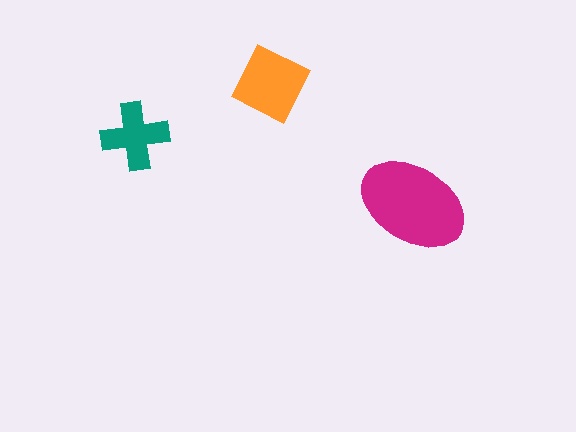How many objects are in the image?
There are 3 objects in the image.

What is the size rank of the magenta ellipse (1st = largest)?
1st.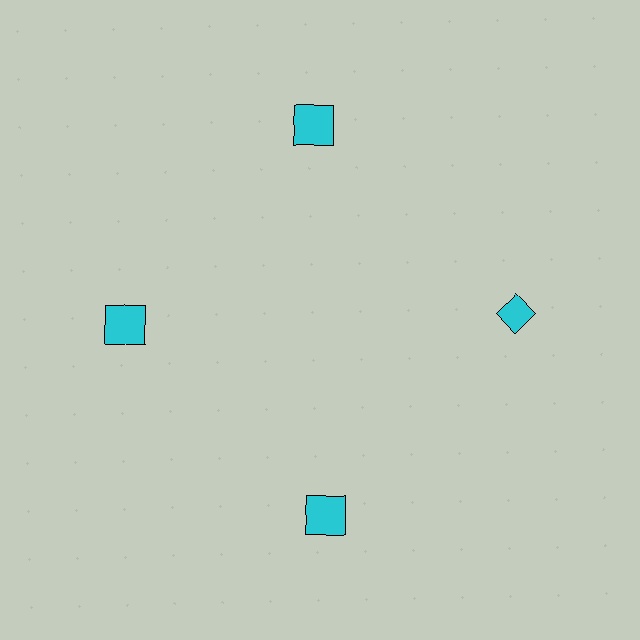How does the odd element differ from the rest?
It has a different shape: diamond instead of square.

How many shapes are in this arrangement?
There are 4 shapes arranged in a ring pattern.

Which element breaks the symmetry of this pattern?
The cyan diamond at roughly the 3 o'clock position breaks the symmetry. All other shapes are cyan squares.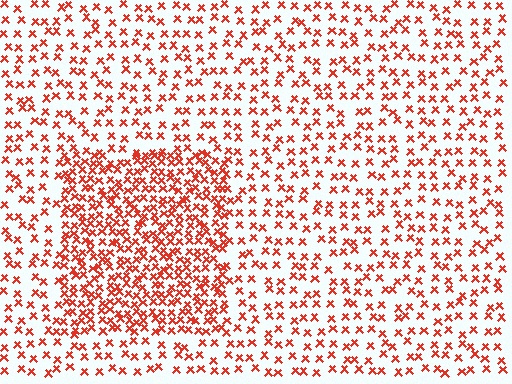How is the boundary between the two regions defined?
The boundary is defined by a change in element density (approximately 2.2x ratio). All elements are the same color, size, and shape.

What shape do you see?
I see a rectangle.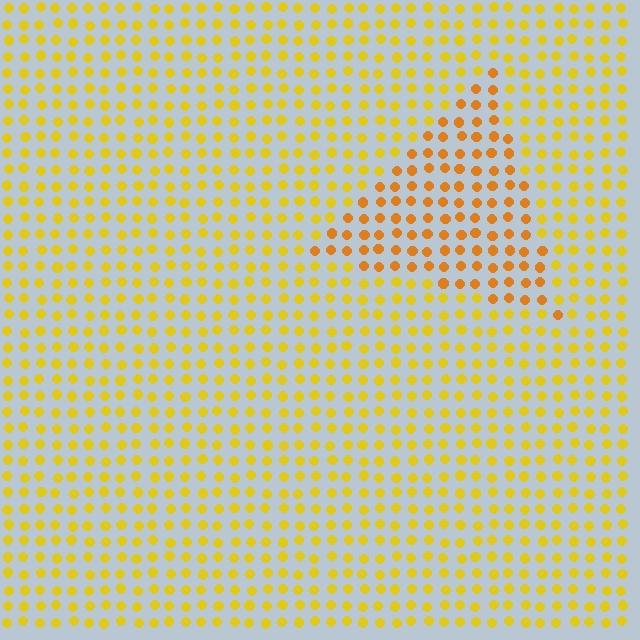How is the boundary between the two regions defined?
The boundary is defined purely by a slight shift in hue (about 23 degrees). Spacing, size, and orientation are identical on both sides.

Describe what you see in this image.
The image is filled with small yellow elements in a uniform arrangement. A triangle-shaped region is visible where the elements are tinted to a slightly different hue, forming a subtle color boundary.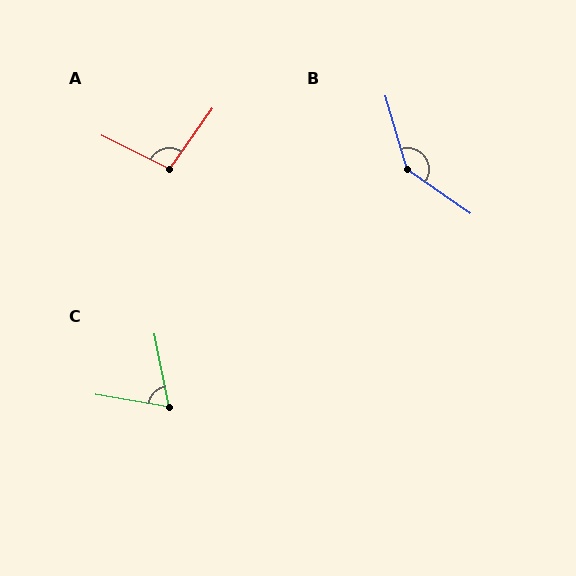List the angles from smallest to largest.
C (70°), A (99°), B (141°).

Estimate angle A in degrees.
Approximately 99 degrees.